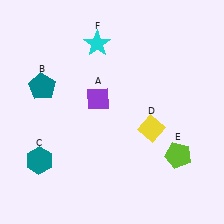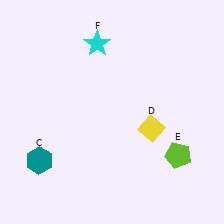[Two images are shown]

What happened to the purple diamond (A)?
The purple diamond (A) was removed in Image 2. It was in the top-left area of Image 1.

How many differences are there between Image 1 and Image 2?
There are 2 differences between the two images.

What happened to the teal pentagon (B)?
The teal pentagon (B) was removed in Image 2. It was in the top-left area of Image 1.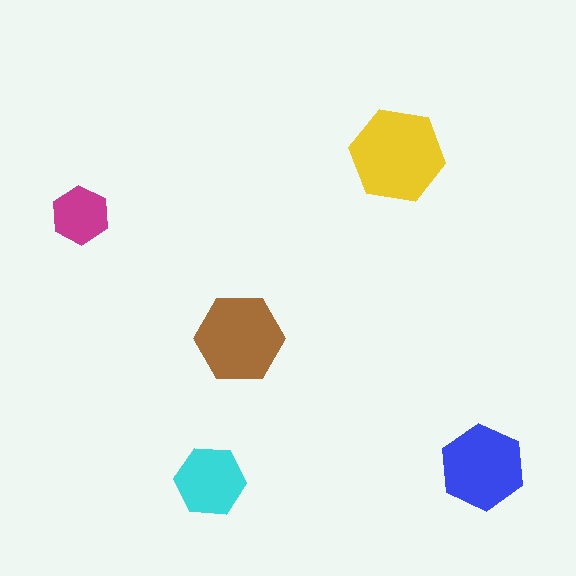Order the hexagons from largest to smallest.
the yellow one, the brown one, the blue one, the cyan one, the magenta one.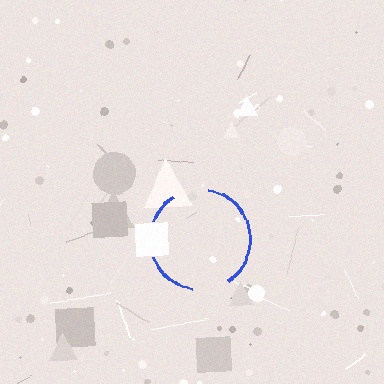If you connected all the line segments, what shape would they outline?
They would outline a circle.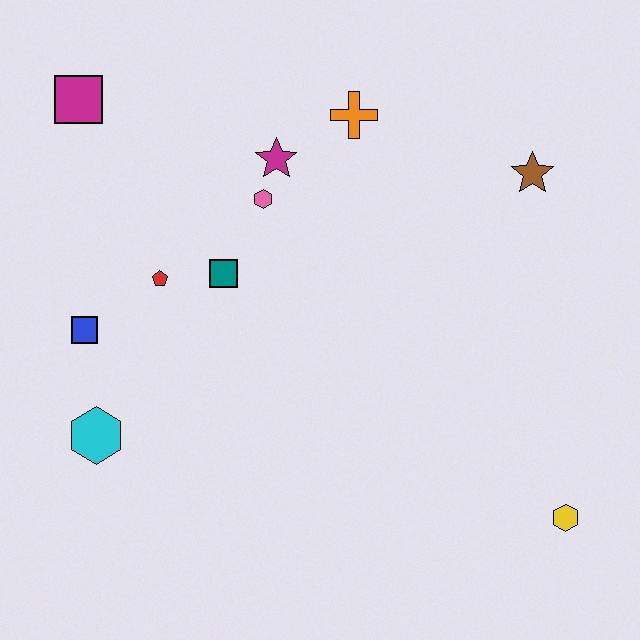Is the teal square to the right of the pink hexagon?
No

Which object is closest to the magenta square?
The red pentagon is closest to the magenta square.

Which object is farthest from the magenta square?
The yellow hexagon is farthest from the magenta square.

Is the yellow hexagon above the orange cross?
No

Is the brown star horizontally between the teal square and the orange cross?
No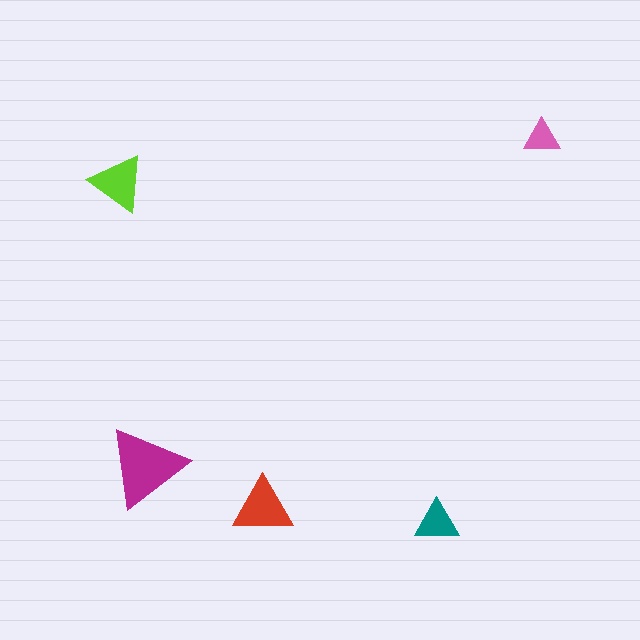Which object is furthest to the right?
The pink triangle is rightmost.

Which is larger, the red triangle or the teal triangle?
The red one.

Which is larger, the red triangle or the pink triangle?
The red one.